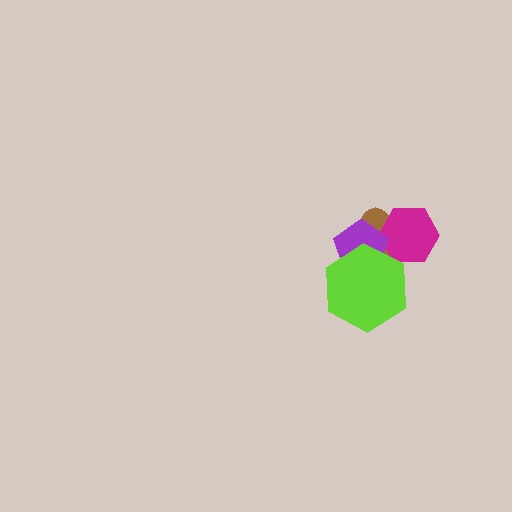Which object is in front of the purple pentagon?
The lime hexagon is in front of the purple pentagon.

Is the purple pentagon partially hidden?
Yes, it is partially covered by another shape.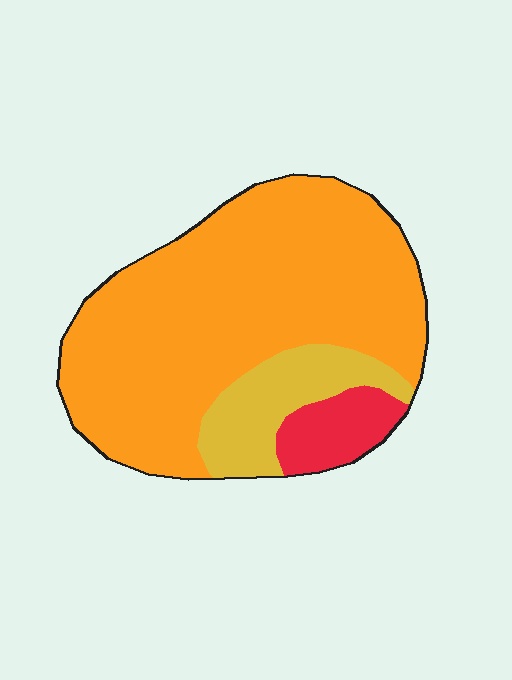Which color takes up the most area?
Orange, at roughly 75%.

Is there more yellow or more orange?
Orange.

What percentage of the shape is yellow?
Yellow covers roughly 15% of the shape.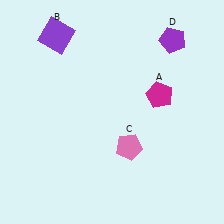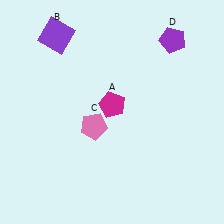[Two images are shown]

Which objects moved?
The objects that moved are: the magenta pentagon (A), the pink pentagon (C).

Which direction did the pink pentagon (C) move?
The pink pentagon (C) moved left.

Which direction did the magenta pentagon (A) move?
The magenta pentagon (A) moved left.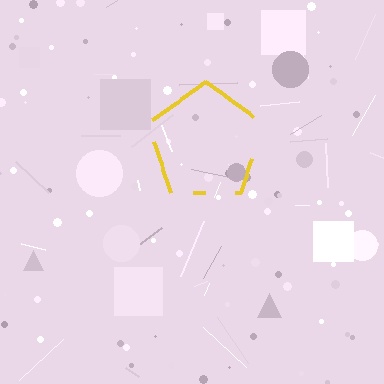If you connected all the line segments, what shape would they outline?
They would outline a pentagon.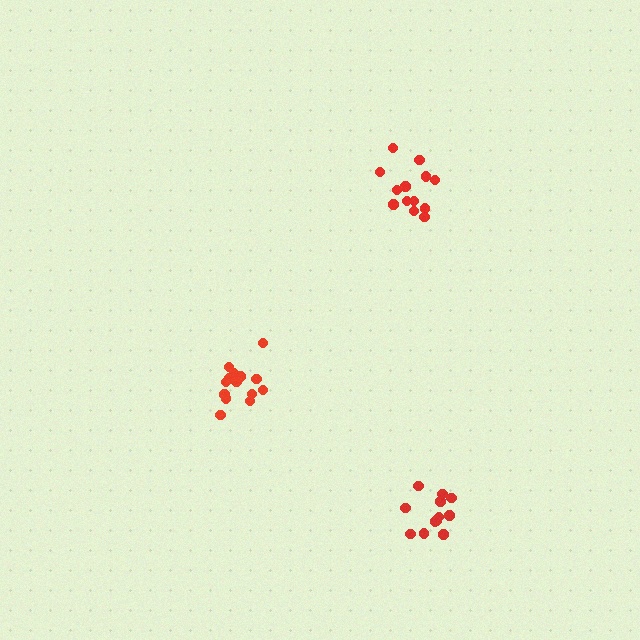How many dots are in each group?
Group 1: 12 dots, Group 2: 16 dots, Group 3: 13 dots (41 total).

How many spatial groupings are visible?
There are 3 spatial groupings.